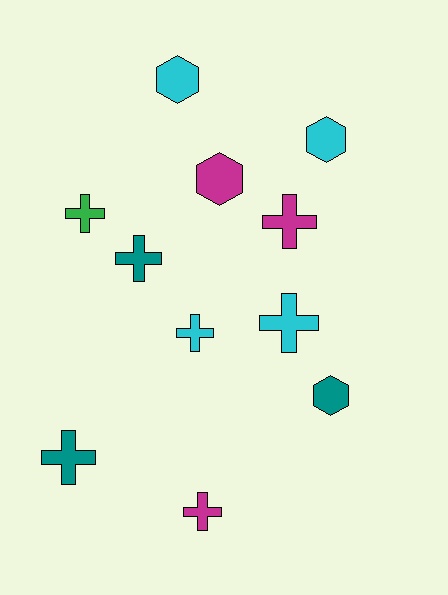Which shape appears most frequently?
Cross, with 7 objects.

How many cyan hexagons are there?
There are 2 cyan hexagons.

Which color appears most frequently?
Cyan, with 4 objects.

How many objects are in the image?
There are 11 objects.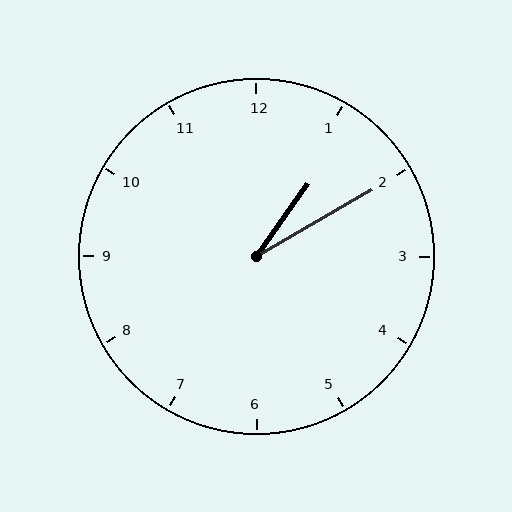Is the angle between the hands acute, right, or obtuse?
It is acute.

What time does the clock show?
1:10.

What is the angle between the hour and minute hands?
Approximately 25 degrees.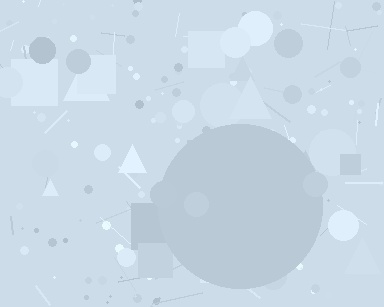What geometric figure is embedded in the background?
A circle is embedded in the background.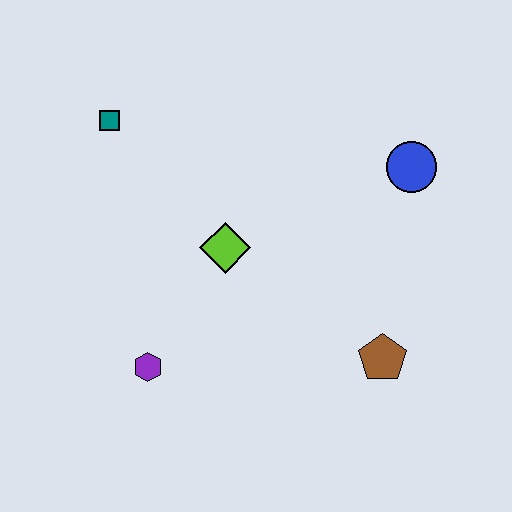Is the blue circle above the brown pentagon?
Yes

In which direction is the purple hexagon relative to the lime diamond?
The purple hexagon is below the lime diamond.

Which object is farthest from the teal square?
The brown pentagon is farthest from the teal square.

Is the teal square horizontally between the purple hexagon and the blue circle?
No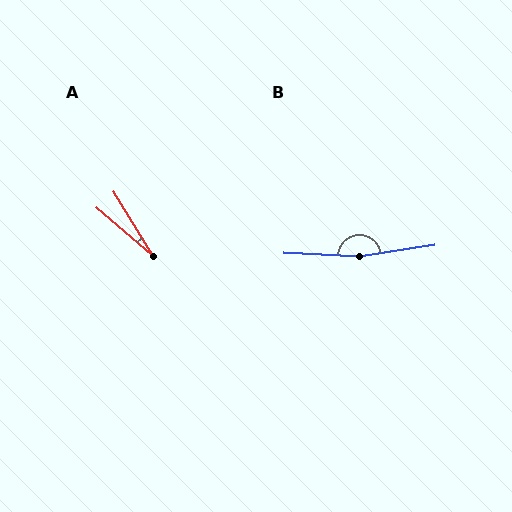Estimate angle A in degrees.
Approximately 18 degrees.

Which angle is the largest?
B, at approximately 168 degrees.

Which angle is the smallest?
A, at approximately 18 degrees.